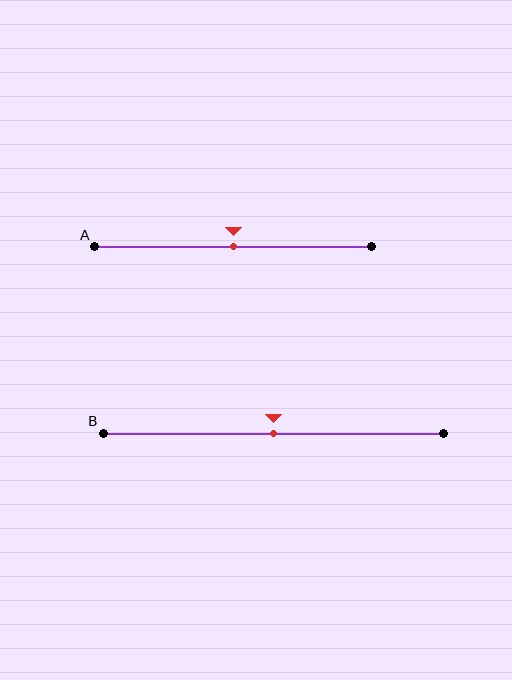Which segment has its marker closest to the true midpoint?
Segment A has its marker closest to the true midpoint.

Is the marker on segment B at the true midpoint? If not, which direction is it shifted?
Yes, the marker on segment B is at the true midpoint.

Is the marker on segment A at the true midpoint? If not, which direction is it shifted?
Yes, the marker on segment A is at the true midpoint.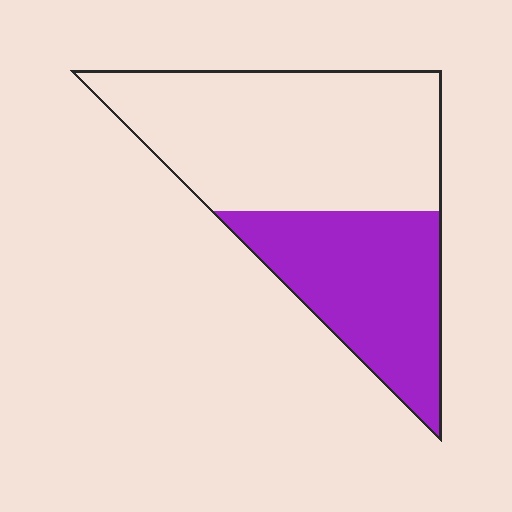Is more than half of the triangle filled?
No.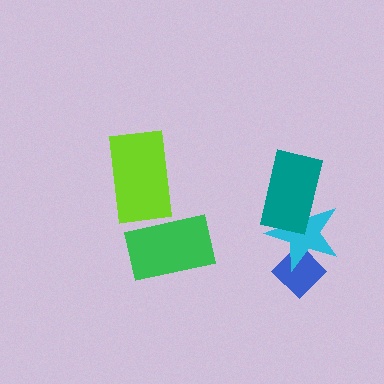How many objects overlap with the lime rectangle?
0 objects overlap with the lime rectangle.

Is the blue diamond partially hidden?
Yes, it is partially covered by another shape.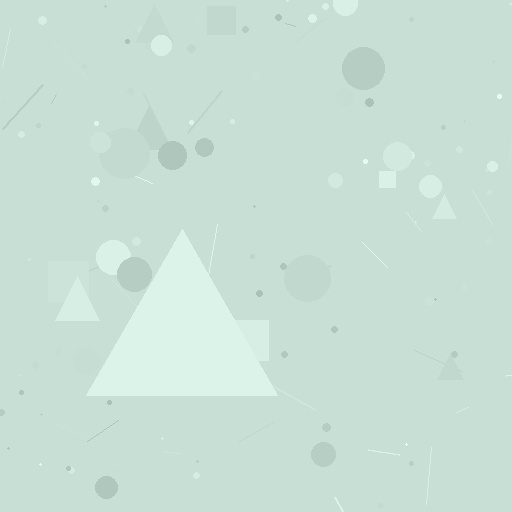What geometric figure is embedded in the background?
A triangle is embedded in the background.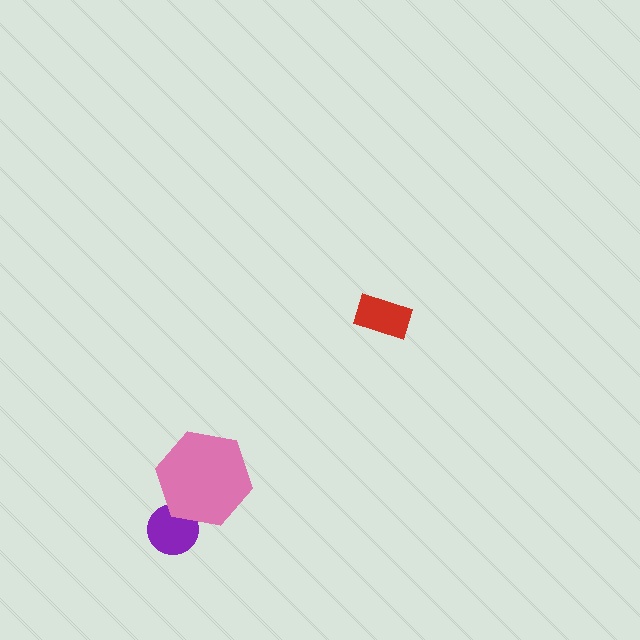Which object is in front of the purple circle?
The pink hexagon is in front of the purple circle.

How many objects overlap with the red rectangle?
0 objects overlap with the red rectangle.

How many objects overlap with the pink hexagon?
1 object overlaps with the pink hexagon.